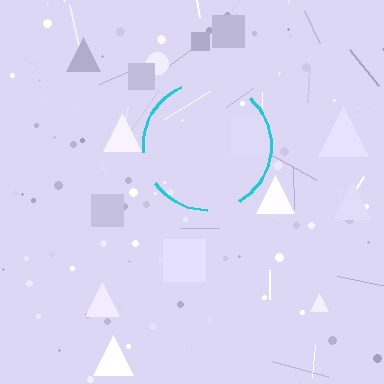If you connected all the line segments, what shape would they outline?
They would outline a circle.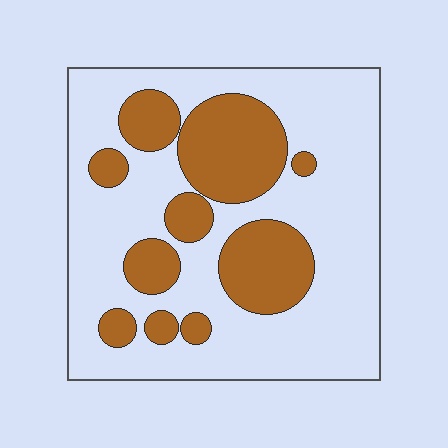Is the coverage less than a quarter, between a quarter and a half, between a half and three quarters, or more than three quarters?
Between a quarter and a half.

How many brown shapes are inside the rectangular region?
10.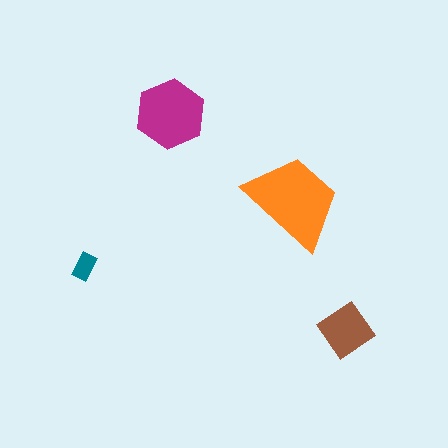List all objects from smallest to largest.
The teal rectangle, the brown diamond, the magenta hexagon, the orange trapezoid.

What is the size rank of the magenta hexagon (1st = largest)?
2nd.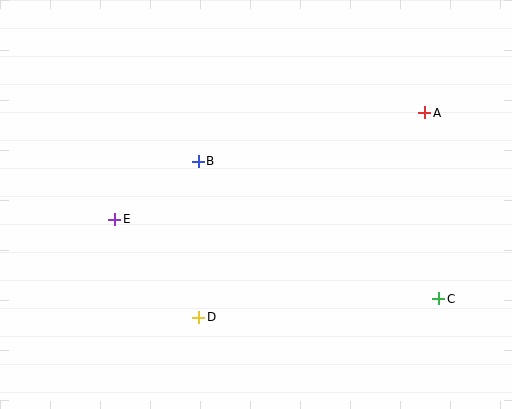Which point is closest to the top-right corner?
Point A is closest to the top-right corner.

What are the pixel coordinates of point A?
Point A is at (425, 113).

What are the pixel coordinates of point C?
Point C is at (439, 299).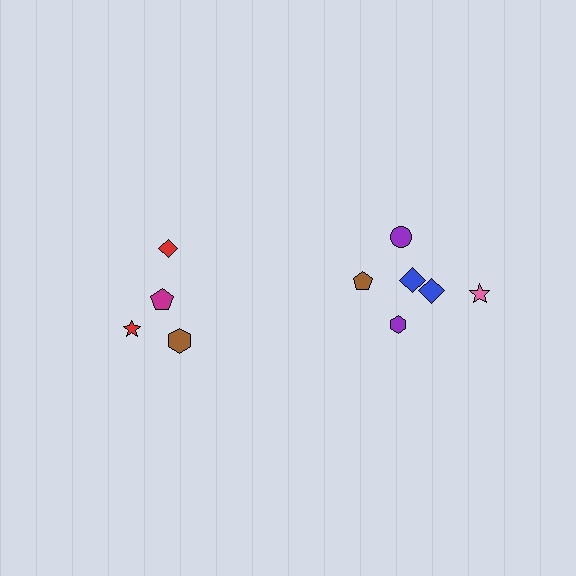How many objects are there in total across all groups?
There are 10 objects.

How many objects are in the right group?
There are 6 objects.